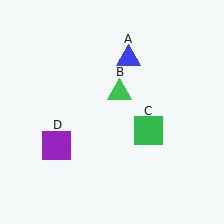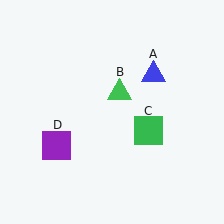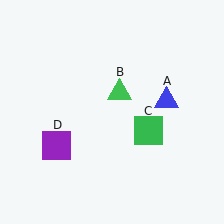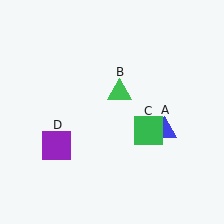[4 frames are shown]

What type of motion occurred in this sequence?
The blue triangle (object A) rotated clockwise around the center of the scene.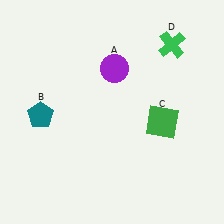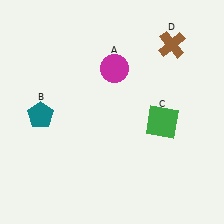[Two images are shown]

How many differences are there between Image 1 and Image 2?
There are 2 differences between the two images.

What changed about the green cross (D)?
In Image 1, D is green. In Image 2, it changed to brown.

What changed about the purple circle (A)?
In Image 1, A is purple. In Image 2, it changed to magenta.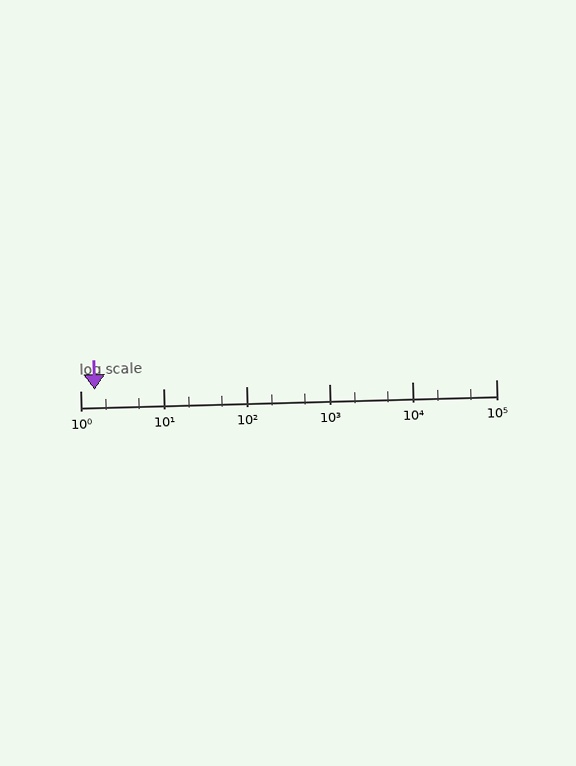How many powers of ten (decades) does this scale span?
The scale spans 5 decades, from 1 to 100000.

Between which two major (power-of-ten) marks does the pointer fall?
The pointer is between 1 and 10.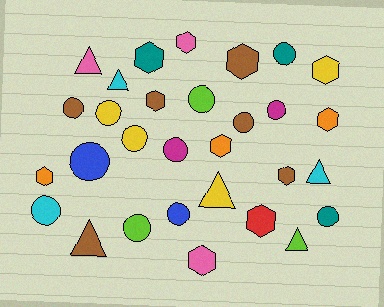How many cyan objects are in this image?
There are 3 cyan objects.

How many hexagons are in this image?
There are 11 hexagons.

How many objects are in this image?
There are 30 objects.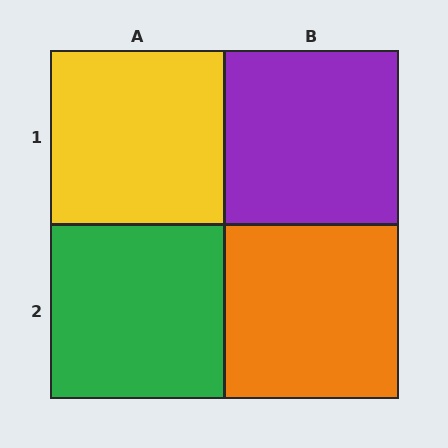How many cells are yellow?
1 cell is yellow.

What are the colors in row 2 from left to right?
Green, orange.